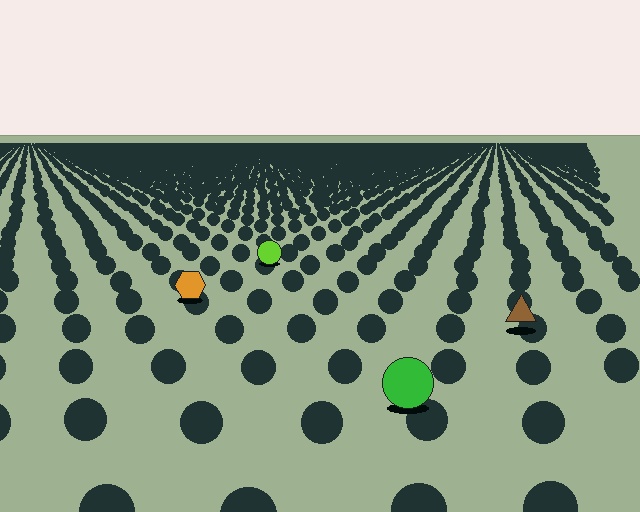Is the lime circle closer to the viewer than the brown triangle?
No. The brown triangle is closer — you can tell from the texture gradient: the ground texture is coarser near it.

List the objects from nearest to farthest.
From nearest to farthest: the green circle, the brown triangle, the orange hexagon, the lime circle.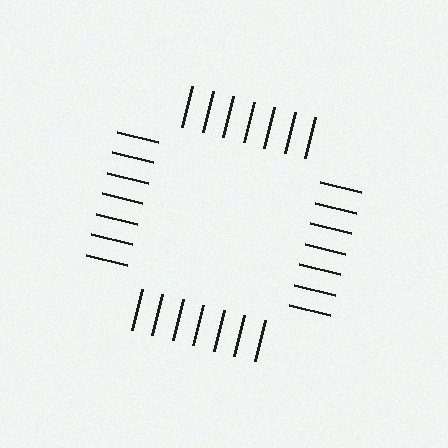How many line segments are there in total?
28 — 7 along each of the 4 edges.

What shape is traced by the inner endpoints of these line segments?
An illusory square — the line segments terminate on its edges but no continuous stroke is drawn.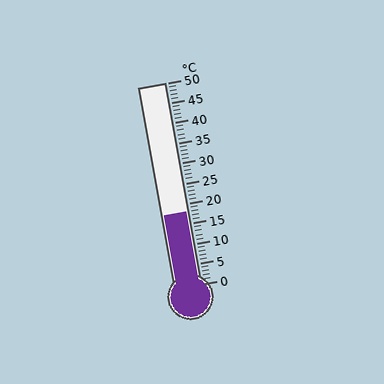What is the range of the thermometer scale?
The thermometer scale ranges from 0°C to 50°C.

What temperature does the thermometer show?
The thermometer shows approximately 18°C.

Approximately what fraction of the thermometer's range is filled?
The thermometer is filled to approximately 35% of its range.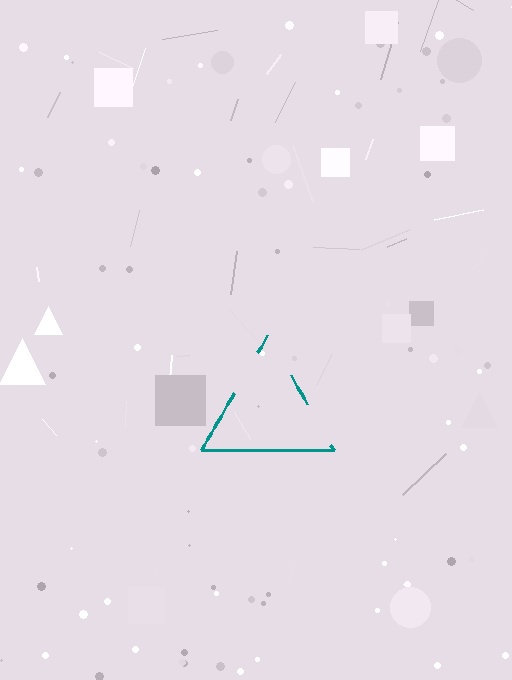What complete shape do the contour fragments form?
The contour fragments form a triangle.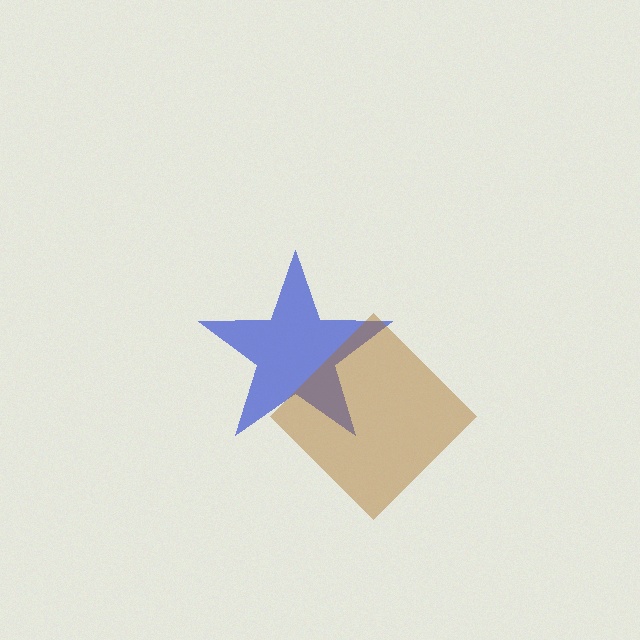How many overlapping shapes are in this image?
There are 2 overlapping shapes in the image.